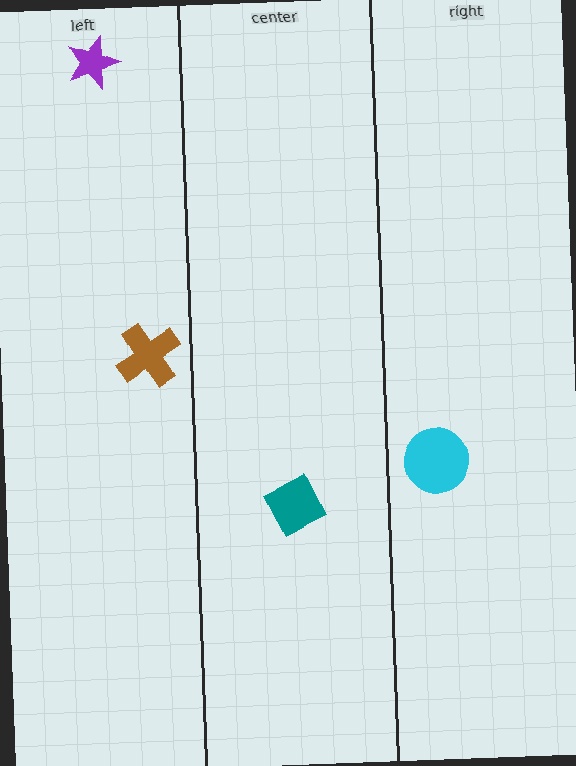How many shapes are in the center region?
1.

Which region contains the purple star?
The left region.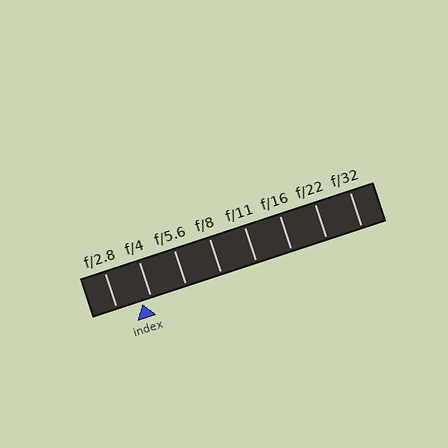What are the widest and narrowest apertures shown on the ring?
The widest aperture shown is f/2.8 and the narrowest is f/32.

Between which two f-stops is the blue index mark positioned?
The index mark is between f/2.8 and f/4.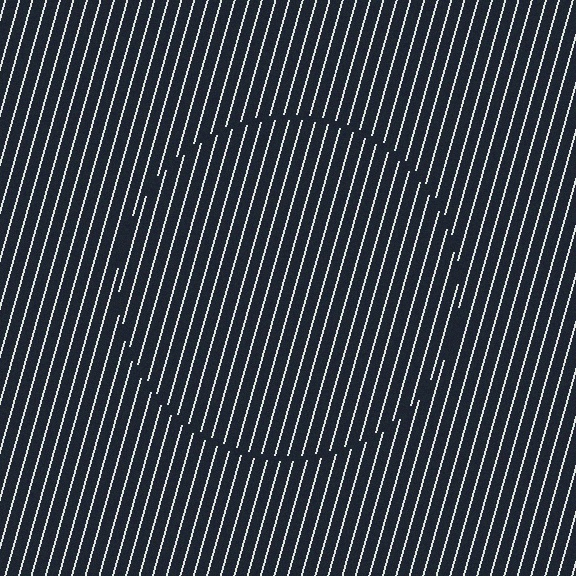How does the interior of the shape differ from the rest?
The interior of the shape contains the same grating, shifted by half a period — the contour is defined by the phase discontinuity where line-ends from the inner and outer gratings abut.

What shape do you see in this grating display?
An illusory circle. The interior of the shape contains the same grating, shifted by half a period — the contour is defined by the phase discontinuity where line-ends from the inner and outer gratings abut.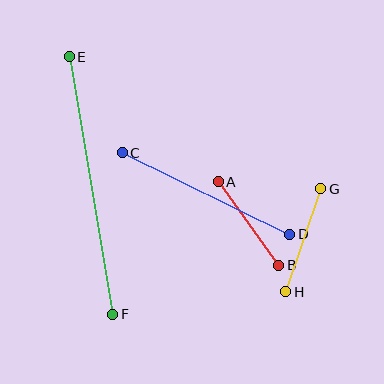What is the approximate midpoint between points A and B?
The midpoint is at approximately (249, 223) pixels.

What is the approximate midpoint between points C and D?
The midpoint is at approximately (206, 194) pixels.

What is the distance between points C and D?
The distance is approximately 186 pixels.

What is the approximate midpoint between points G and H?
The midpoint is at approximately (303, 240) pixels.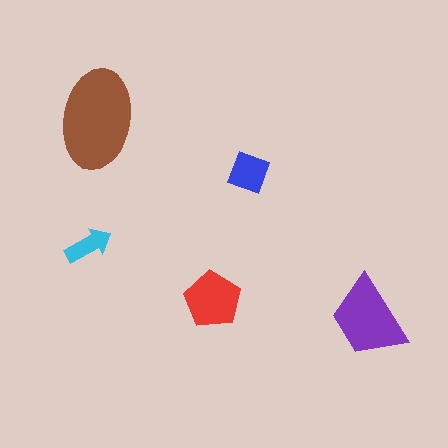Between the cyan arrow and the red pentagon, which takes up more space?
The red pentagon.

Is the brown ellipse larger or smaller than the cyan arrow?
Larger.